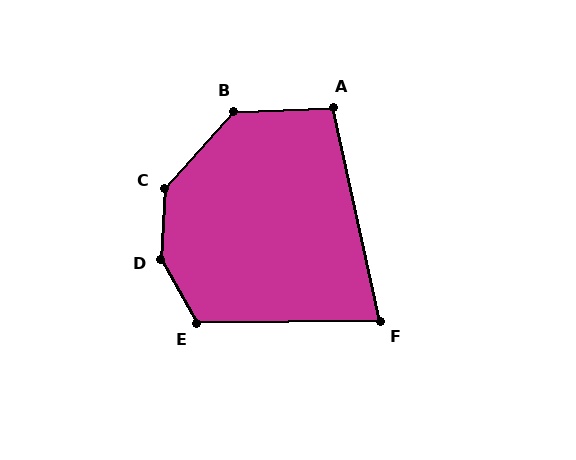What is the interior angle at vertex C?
Approximately 141 degrees (obtuse).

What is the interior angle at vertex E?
Approximately 119 degrees (obtuse).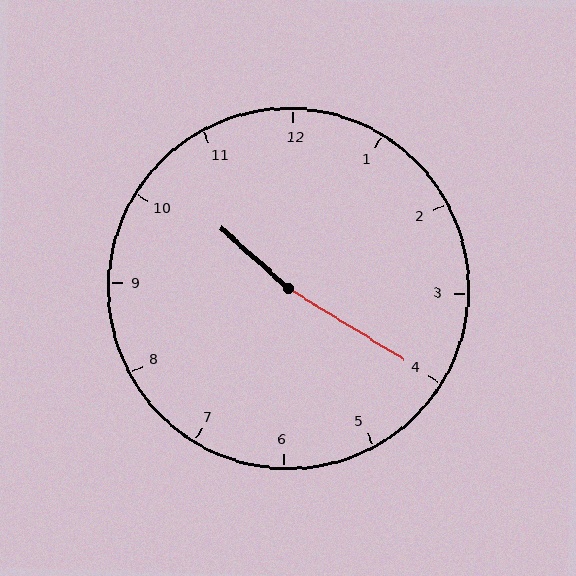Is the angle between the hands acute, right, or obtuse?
It is obtuse.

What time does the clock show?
10:20.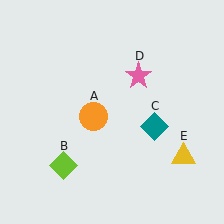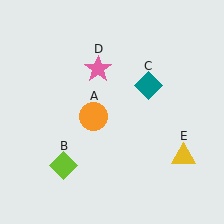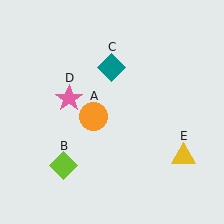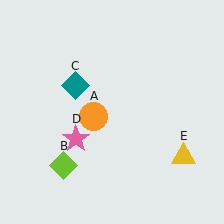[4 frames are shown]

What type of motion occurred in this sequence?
The teal diamond (object C), pink star (object D) rotated counterclockwise around the center of the scene.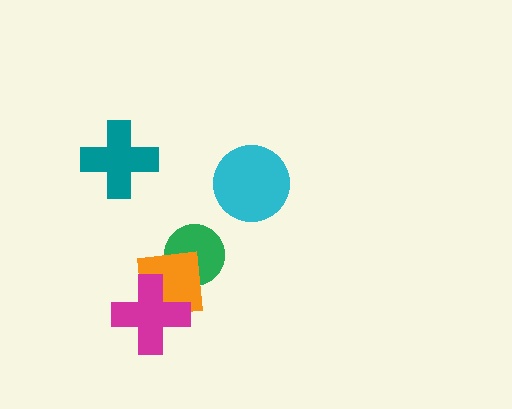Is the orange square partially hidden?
Yes, it is partially covered by another shape.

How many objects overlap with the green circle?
1 object overlaps with the green circle.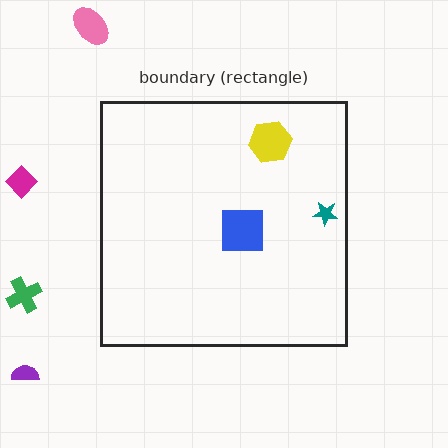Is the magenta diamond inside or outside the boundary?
Outside.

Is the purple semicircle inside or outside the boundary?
Outside.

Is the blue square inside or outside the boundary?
Inside.